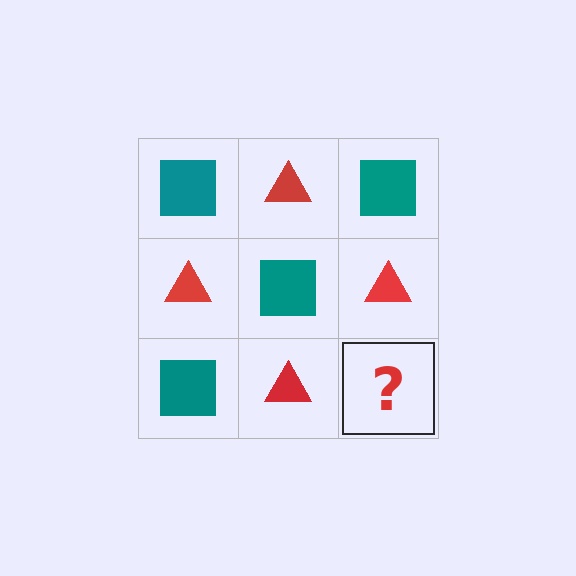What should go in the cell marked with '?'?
The missing cell should contain a teal square.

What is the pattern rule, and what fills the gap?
The rule is that it alternates teal square and red triangle in a checkerboard pattern. The gap should be filled with a teal square.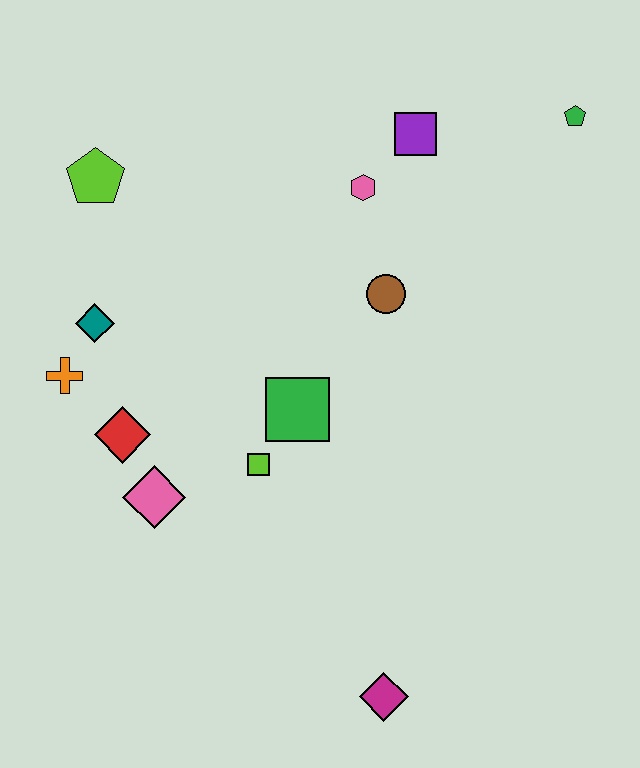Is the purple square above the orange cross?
Yes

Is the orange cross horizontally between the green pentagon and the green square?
No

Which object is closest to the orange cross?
The teal diamond is closest to the orange cross.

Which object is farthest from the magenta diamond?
The green pentagon is farthest from the magenta diamond.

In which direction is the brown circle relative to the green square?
The brown circle is above the green square.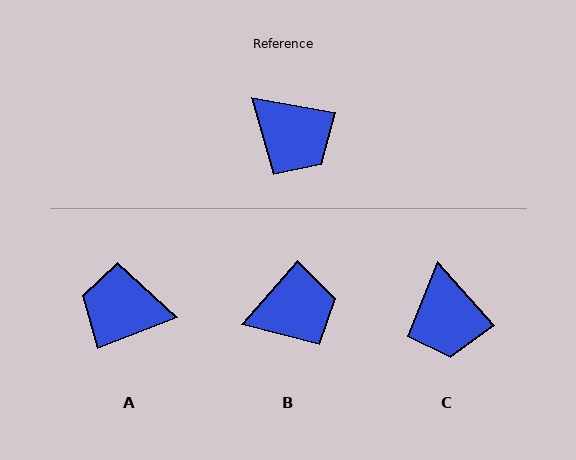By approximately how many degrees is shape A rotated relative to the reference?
Approximately 149 degrees clockwise.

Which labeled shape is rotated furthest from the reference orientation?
A, about 149 degrees away.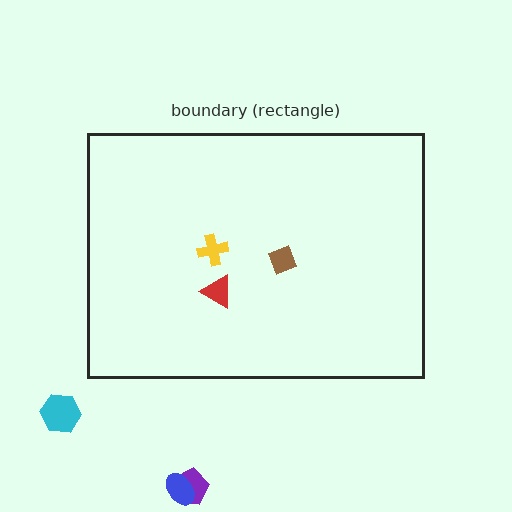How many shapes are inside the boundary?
3 inside, 3 outside.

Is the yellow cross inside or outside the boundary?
Inside.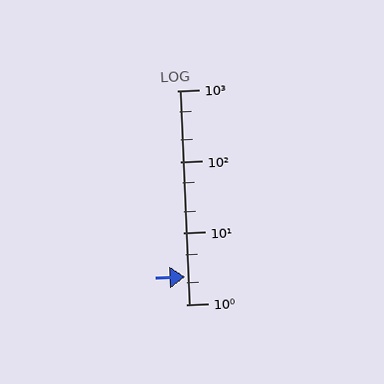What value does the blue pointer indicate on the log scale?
The pointer indicates approximately 2.4.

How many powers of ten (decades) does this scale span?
The scale spans 3 decades, from 1 to 1000.